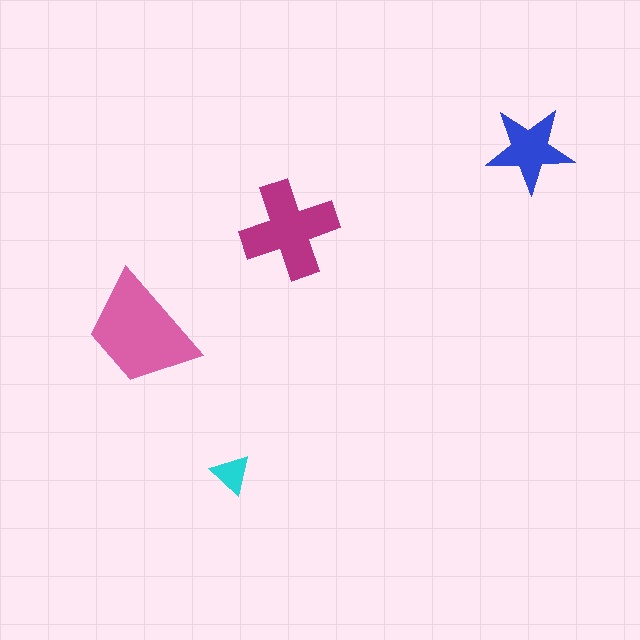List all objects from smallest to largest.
The cyan triangle, the blue star, the magenta cross, the pink trapezoid.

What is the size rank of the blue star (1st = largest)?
3rd.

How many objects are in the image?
There are 4 objects in the image.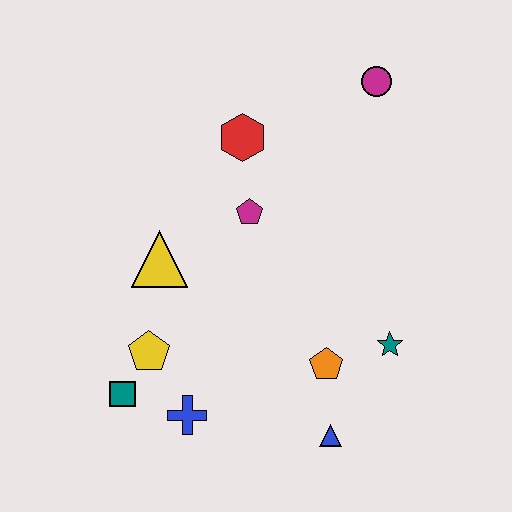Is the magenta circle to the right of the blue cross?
Yes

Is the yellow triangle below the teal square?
No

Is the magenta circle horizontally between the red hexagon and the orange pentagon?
No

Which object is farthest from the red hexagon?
The blue triangle is farthest from the red hexagon.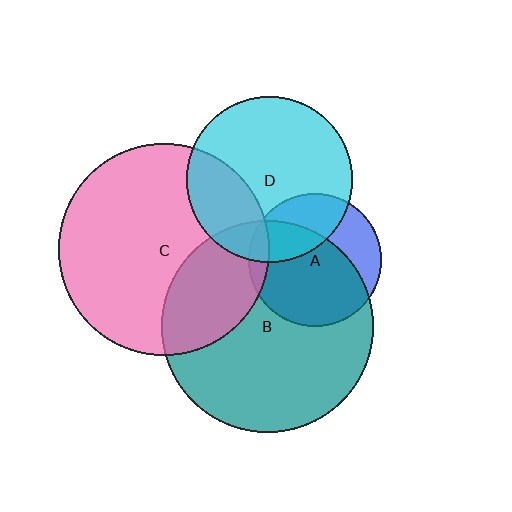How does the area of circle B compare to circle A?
Approximately 2.5 times.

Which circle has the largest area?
Circle B (teal).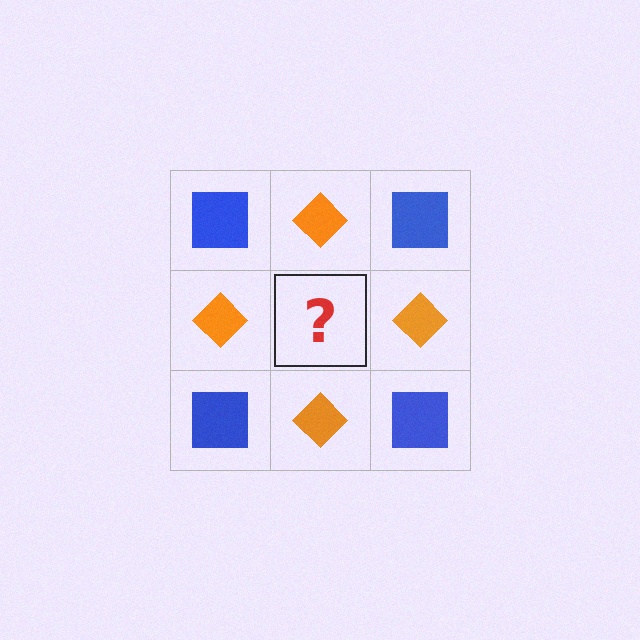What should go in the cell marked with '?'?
The missing cell should contain a blue square.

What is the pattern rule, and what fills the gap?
The rule is that it alternates blue square and orange diamond in a checkerboard pattern. The gap should be filled with a blue square.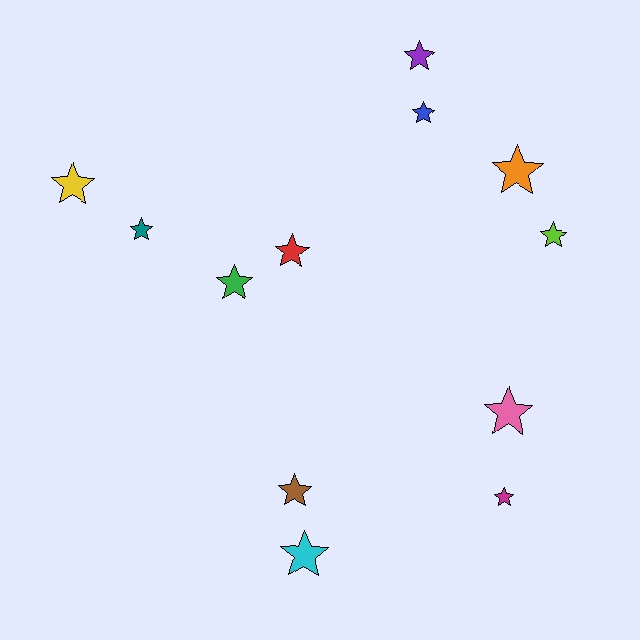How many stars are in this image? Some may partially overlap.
There are 12 stars.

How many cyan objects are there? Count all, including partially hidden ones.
There is 1 cyan object.